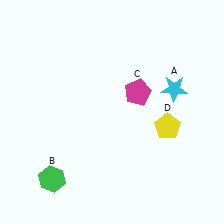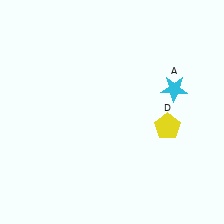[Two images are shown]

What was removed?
The green hexagon (B), the magenta pentagon (C) were removed in Image 2.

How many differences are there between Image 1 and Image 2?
There are 2 differences between the two images.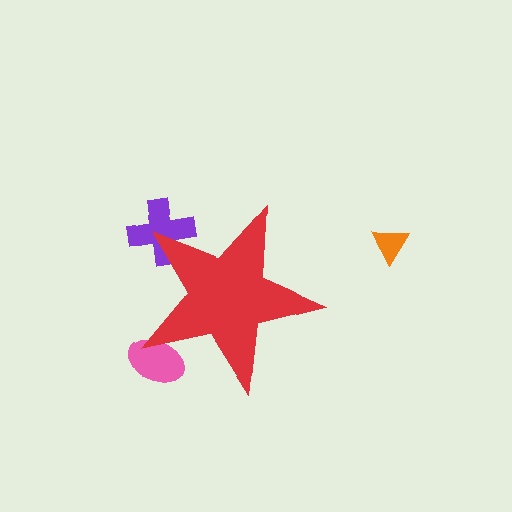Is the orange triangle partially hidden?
No, the orange triangle is fully visible.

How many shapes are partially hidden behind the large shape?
2 shapes are partially hidden.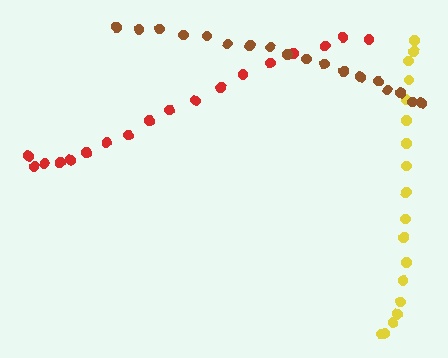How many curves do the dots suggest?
There are 3 distinct paths.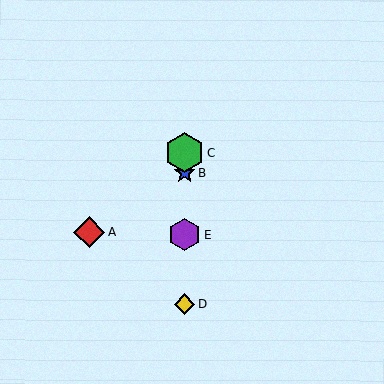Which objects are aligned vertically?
Objects B, C, D, E are aligned vertically.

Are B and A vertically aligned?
No, B is at x≈185 and A is at x≈89.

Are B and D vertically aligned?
Yes, both are at x≈185.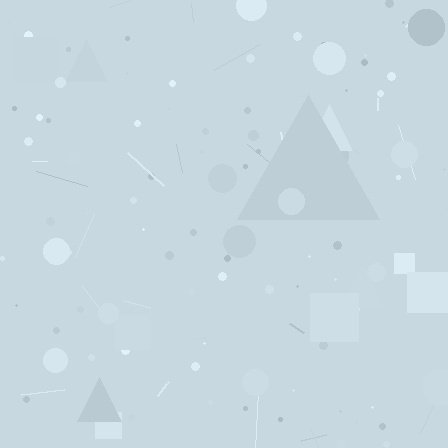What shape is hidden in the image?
A triangle is hidden in the image.